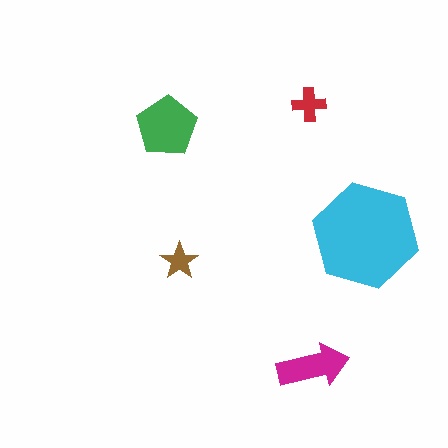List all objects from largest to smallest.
The cyan hexagon, the green pentagon, the magenta arrow, the red cross, the brown star.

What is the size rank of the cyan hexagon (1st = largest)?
1st.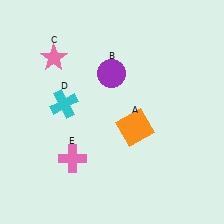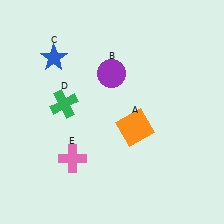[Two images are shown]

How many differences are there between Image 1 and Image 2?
There are 2 differences between the two images.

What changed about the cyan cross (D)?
In Image 1, D is cyan. In Image 2, it changed to green.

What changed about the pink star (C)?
In Image 1, C is pink. In Image 2, it changed to blue.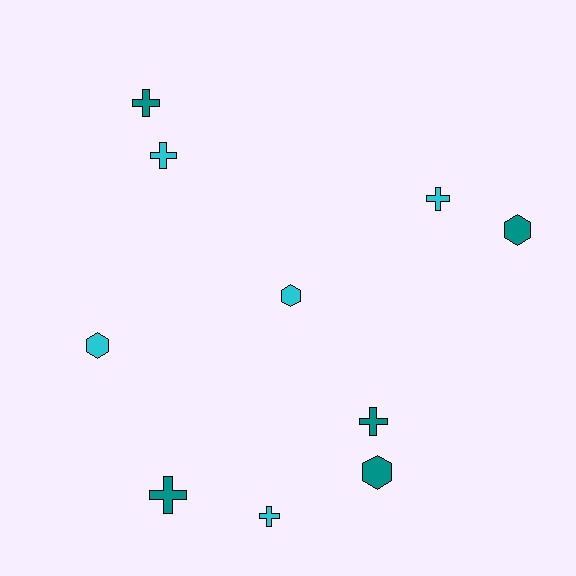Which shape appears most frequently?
Cross, with 6 objects.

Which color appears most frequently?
Teal, with 5 objects.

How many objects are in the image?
There are 10 objects.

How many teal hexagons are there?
There are 2 teal hexagons.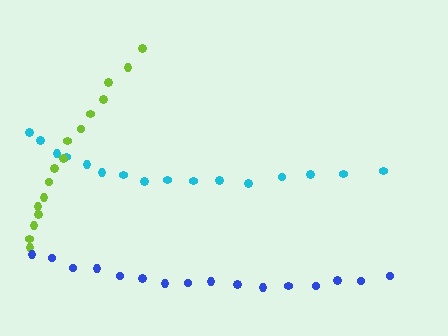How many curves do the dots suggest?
There are 3 distinct paths.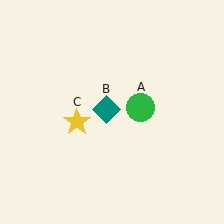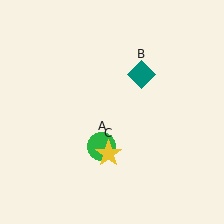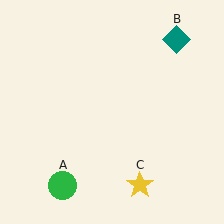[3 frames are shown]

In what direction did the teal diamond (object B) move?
The teal diamond (object B) moved up and to the right.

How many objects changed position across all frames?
3 objects changed position: green circle (object A), teal diamond (object B), yellow star (object C).